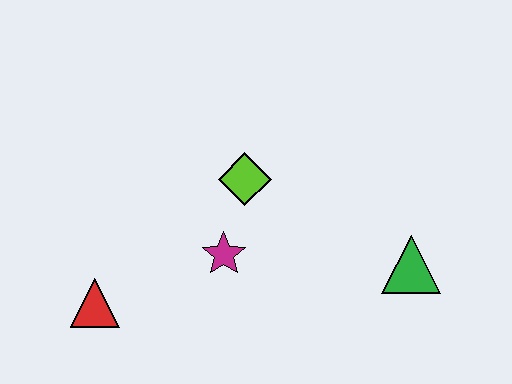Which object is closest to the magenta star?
The lime diamond is closest to the magenta star.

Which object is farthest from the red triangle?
The green triangle is farthest from the red triangle.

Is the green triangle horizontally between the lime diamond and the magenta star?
No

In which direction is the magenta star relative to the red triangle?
The magenta star is to the right of the red triangle.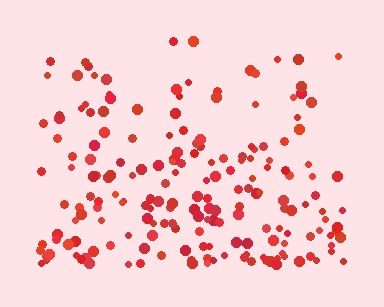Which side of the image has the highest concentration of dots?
The bottom.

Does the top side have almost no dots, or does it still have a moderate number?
Still a moderate number, just noticeably fewer than the bottom.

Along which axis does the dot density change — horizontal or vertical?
Vertical.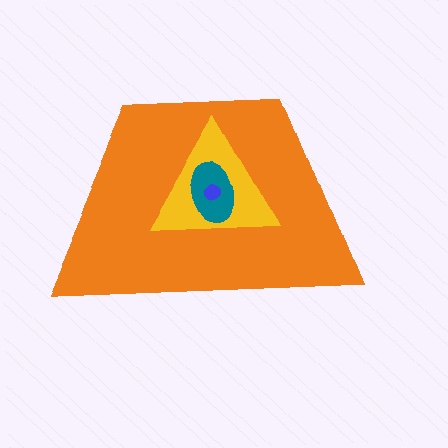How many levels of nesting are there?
4.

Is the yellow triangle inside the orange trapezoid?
Yes.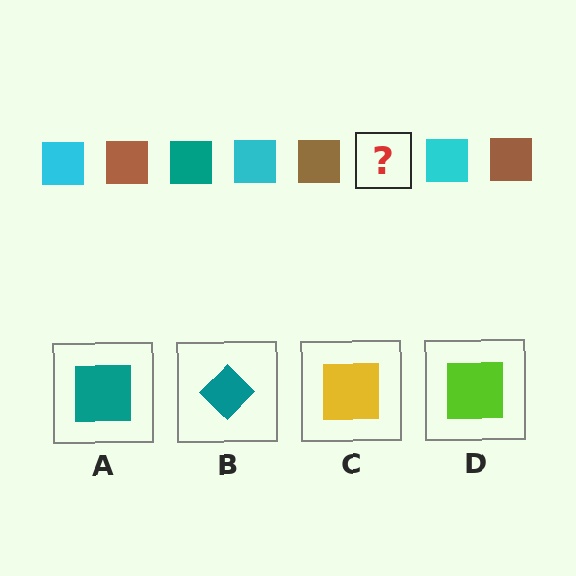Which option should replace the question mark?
Option A.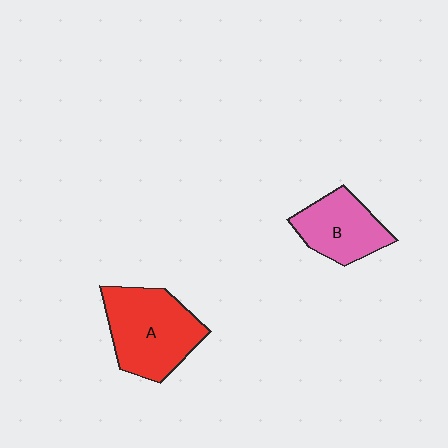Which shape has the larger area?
Shape A (red).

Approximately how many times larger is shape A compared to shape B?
Approximately 1.4 times.